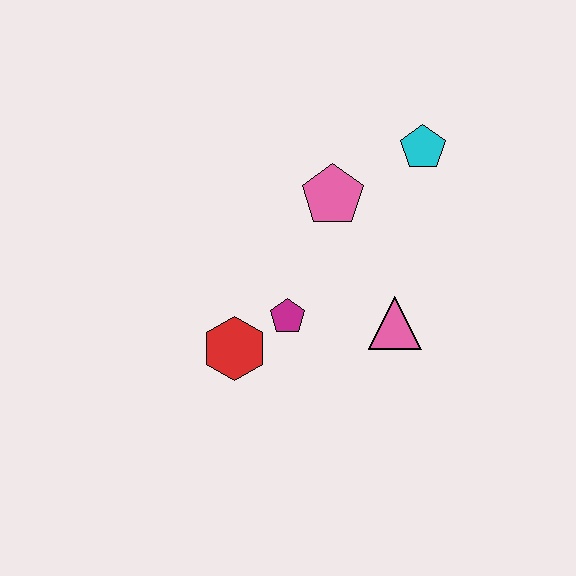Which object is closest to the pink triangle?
The magenta pentagon is closest to the pink triangle.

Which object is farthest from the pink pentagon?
The red hexagon is farthest from the pink pentagon.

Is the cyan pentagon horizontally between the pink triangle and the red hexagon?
No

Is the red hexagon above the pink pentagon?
No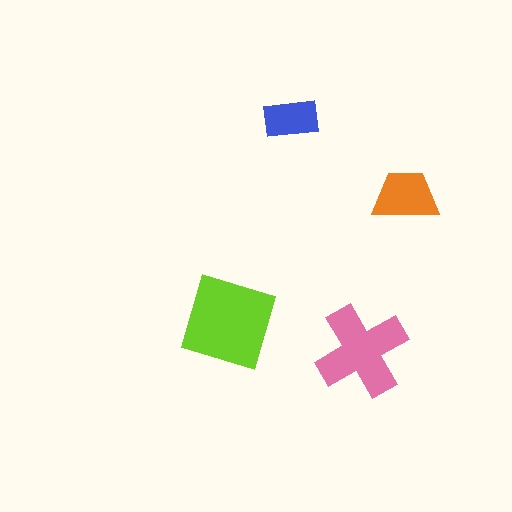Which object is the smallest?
The blue rectangle.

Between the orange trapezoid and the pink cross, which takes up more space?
The pink cross.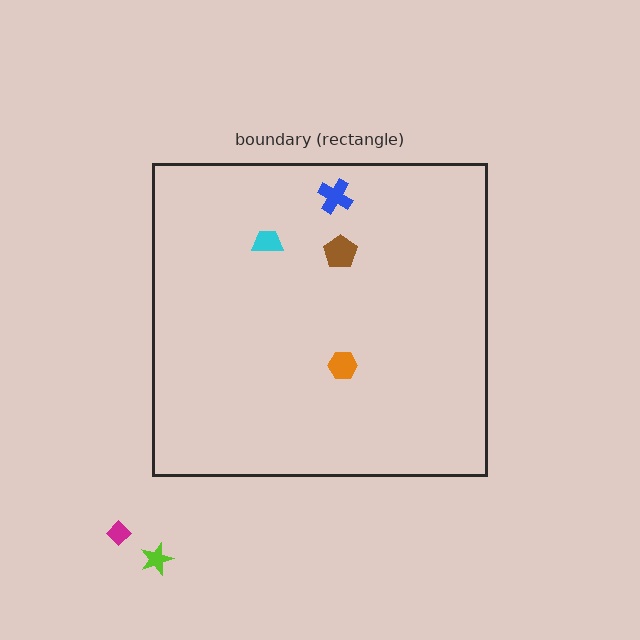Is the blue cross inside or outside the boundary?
Inside.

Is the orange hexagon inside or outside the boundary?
Inside.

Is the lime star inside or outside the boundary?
Outside.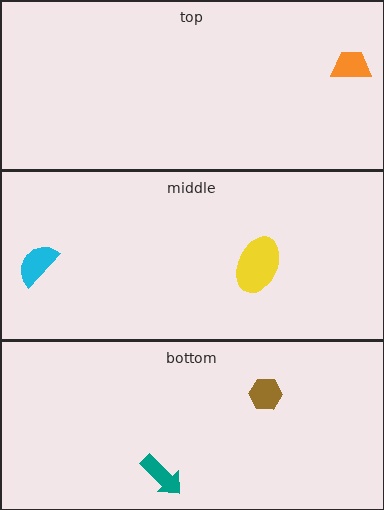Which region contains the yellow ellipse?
The middle region.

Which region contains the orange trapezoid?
The top region.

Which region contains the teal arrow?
The bottom region.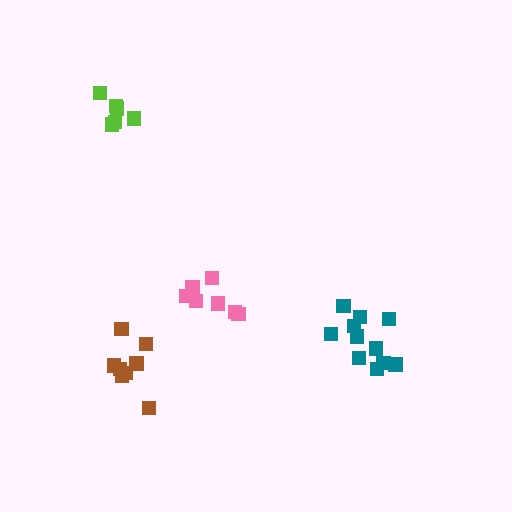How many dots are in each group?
Group 1: 6 dots, Group 2: 7 dots, Group 3: 8 dots, Group 4: 11 dots (32 total).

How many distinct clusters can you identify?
There are 4 distinct clusters.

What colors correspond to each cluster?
The clusters are colored: lime, pink, brown, teal.